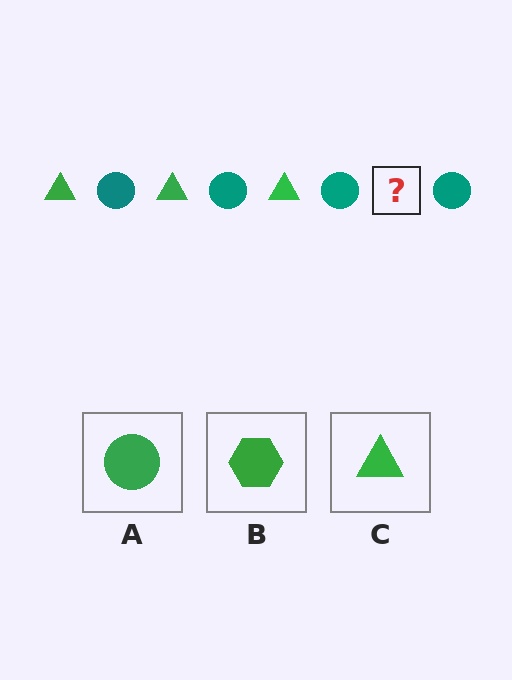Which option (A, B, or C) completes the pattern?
C.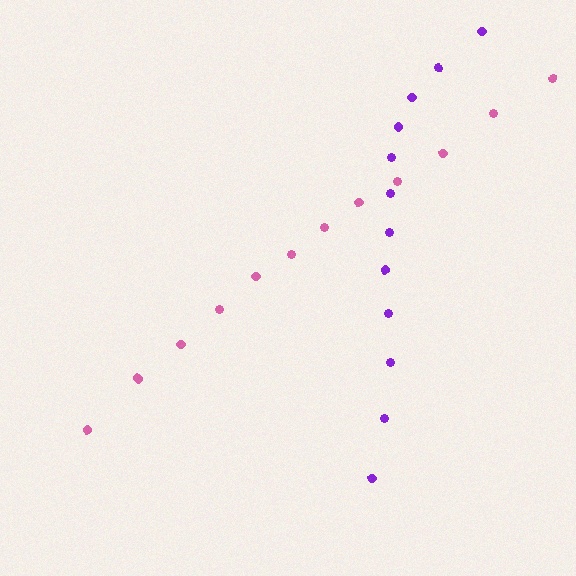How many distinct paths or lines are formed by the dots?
There are 2 distinct paths.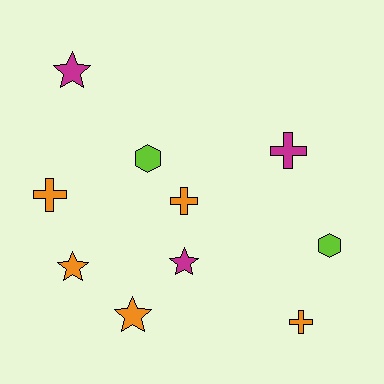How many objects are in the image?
There are 10 objects.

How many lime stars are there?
There are no lime stars.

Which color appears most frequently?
Orange, with 5 objects.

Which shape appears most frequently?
Cross, with 4 objects.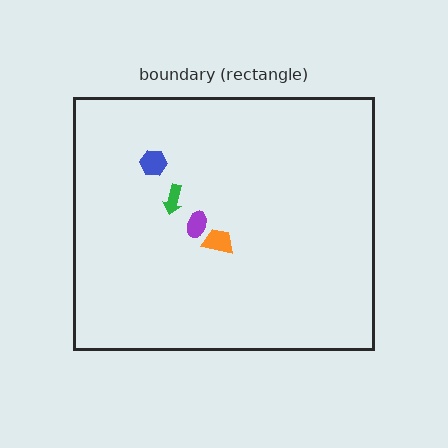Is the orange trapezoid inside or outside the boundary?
Inside.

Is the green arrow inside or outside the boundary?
Inside.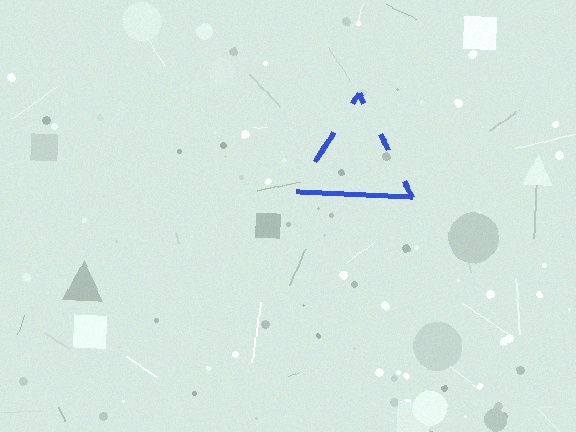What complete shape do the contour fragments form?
The contour fragments form a triangle.